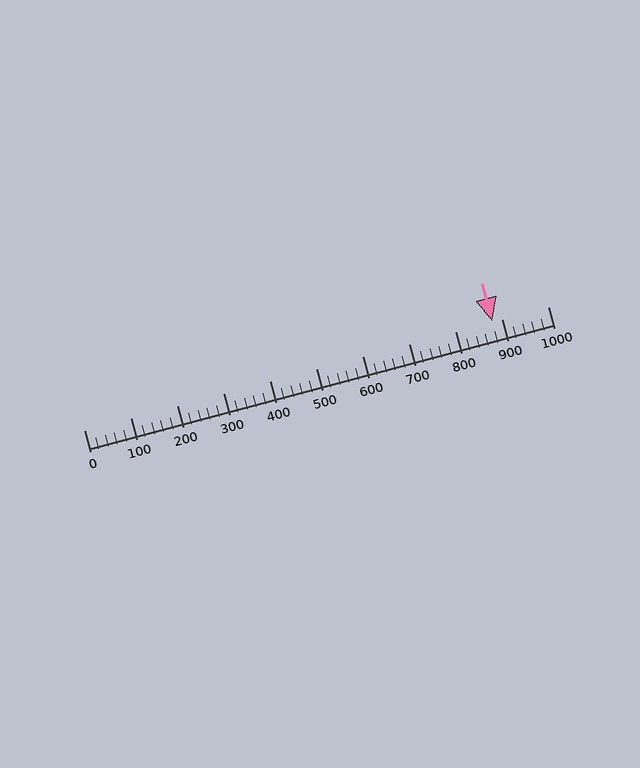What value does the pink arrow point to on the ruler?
The pink arrow points to approximately 880.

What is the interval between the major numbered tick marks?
The major tick marks are spaced 100 units apart.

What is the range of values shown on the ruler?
The ruler shows values from 0 to 1000.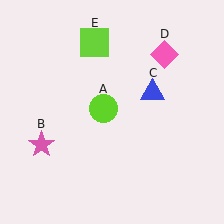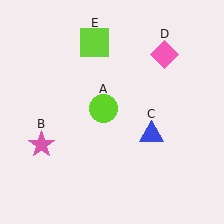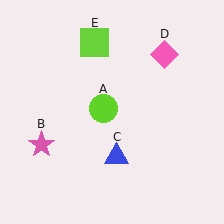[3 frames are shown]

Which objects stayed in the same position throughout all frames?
Lime circle (object A) and pink star (object B) and pink diamond (object D) and lime square (object E) remained stationary.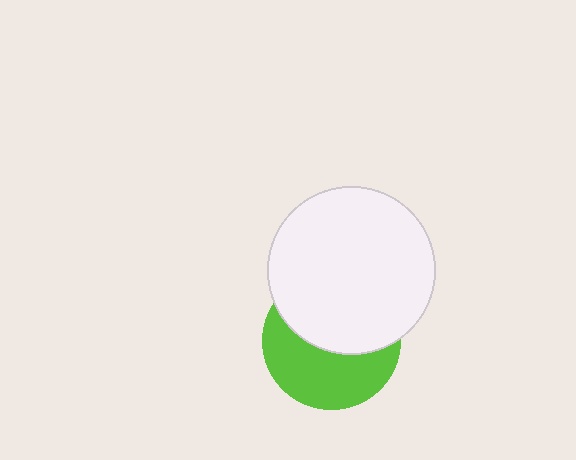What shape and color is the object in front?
The object in front is a white circle.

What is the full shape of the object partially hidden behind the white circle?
The partially hidden object is a lime circle.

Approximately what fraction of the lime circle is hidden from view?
Roughly 51% of the lime circle is hidden behind the white circle.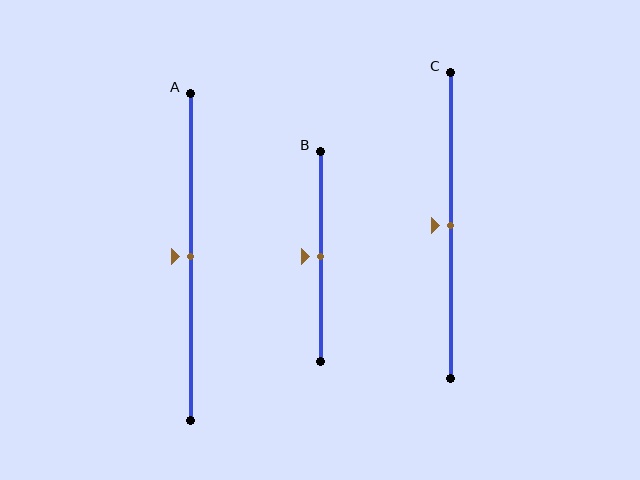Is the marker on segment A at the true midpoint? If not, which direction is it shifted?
Yes, the marker on segment A is at the true midpoint.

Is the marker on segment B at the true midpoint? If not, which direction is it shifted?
Yes, the marker on segment B is at the true midpoint.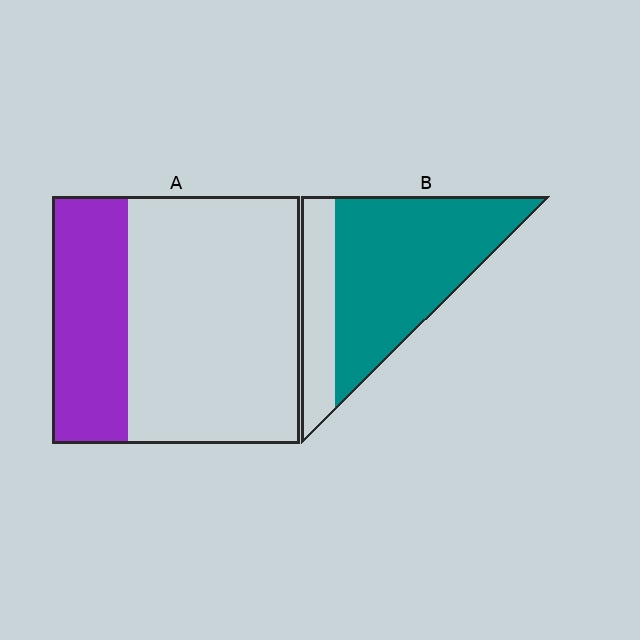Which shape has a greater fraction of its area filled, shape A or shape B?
Shape B.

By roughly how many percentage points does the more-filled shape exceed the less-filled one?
By roughly 45 percentage points (B over A).